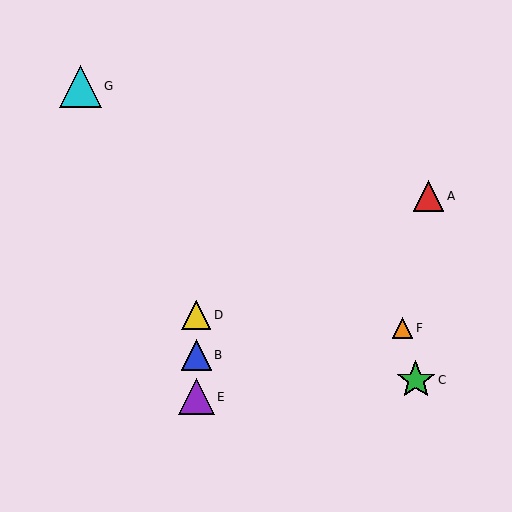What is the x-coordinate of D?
Object D is at x≈196.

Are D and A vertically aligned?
No, D is at x≈196 and A is at x≈429.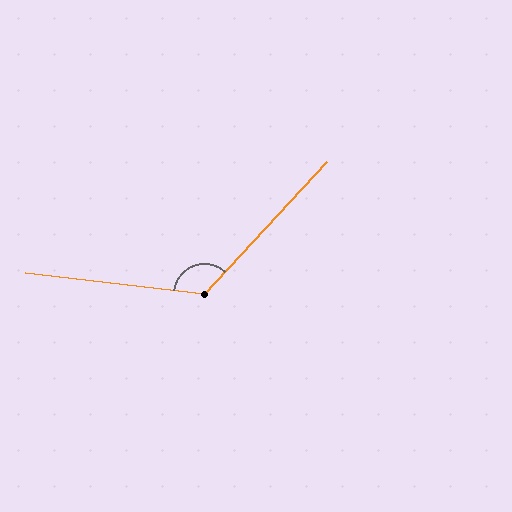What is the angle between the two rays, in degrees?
Approximately 126 degrees.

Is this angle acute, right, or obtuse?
It is obtuse.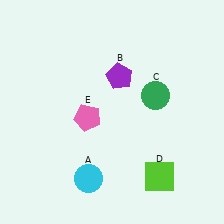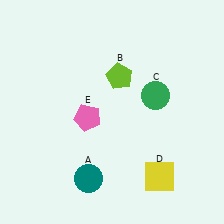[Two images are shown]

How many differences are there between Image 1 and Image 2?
There are 3 differences between the two images.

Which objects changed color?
A changed from cyan to teal. B changed from purple to lime. D changed from lime to yellow.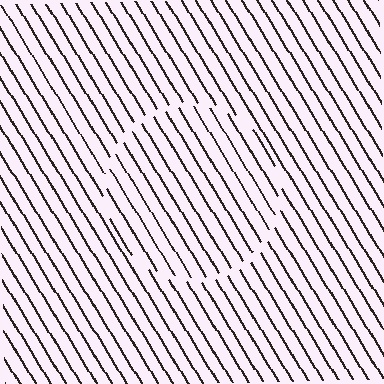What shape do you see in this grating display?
An illusory circle. The interior of the shape contains the same grating, shifted by half a period — the contour is defined by the phase discontinuity where line-ends from the inner and outer gratings abut.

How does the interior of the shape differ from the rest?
The interior of the shape contains the same grating, shifted by half a period — the contour is defined by the phase discontinuity where line-ends from the inner and outer gratings abut.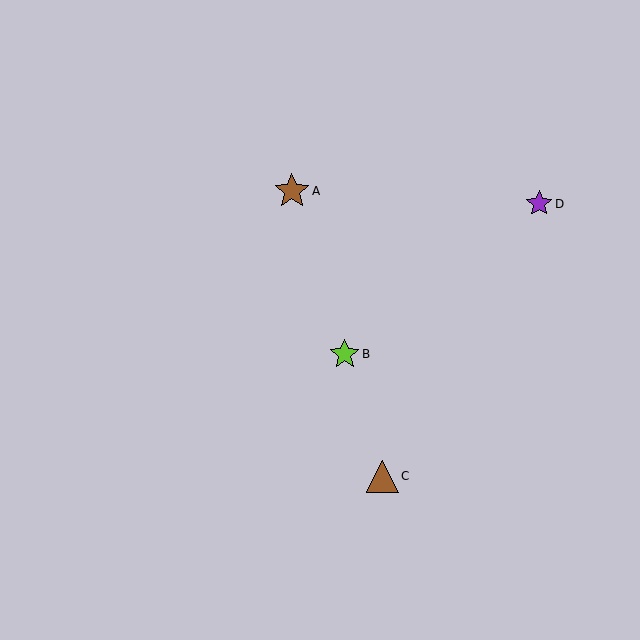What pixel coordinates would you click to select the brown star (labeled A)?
Click at (292, 191) to select the brown star A.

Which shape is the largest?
The brown star (labeled A) is the largest.